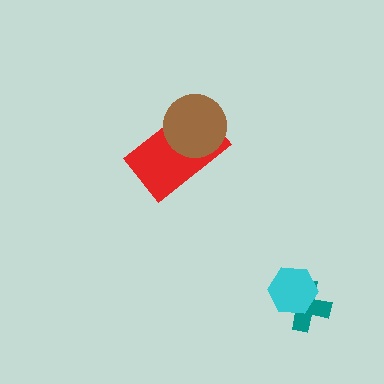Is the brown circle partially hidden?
No, no other shape covers it.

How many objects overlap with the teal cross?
1 object overlaps with the teal cross.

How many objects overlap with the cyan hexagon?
1 object overlaps with the cyan hexagon.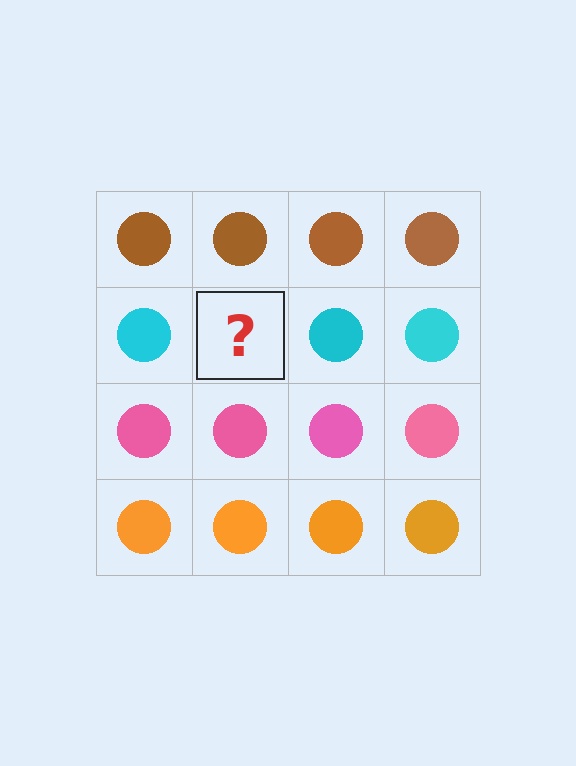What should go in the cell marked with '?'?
The missing cell should contain a cyan circle.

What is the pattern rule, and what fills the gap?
The rule is that each row has a consistent color. The gap should be filled with a cyan circle.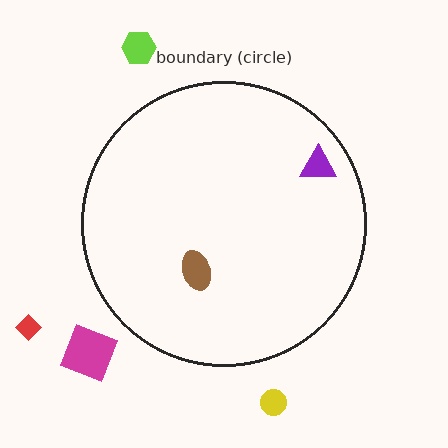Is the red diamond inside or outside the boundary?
Outside.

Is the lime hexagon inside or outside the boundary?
Outside.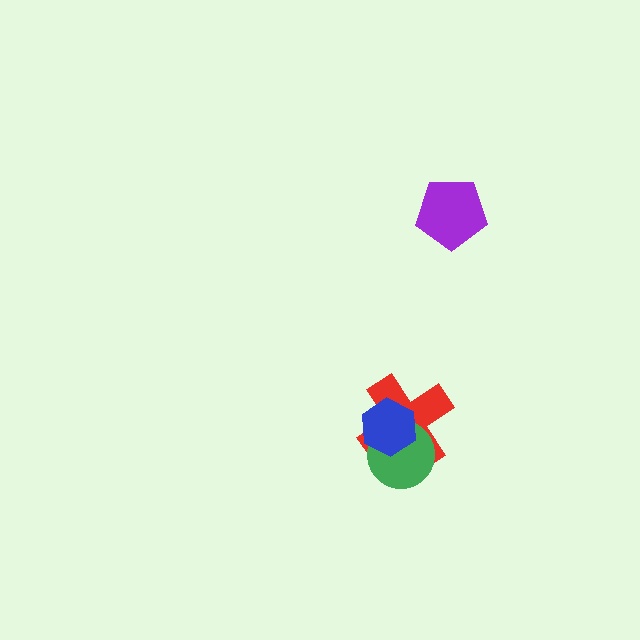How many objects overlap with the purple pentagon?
0 objects overlap with the purple pentagon.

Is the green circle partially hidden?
Yes, it is partially covered by another shape.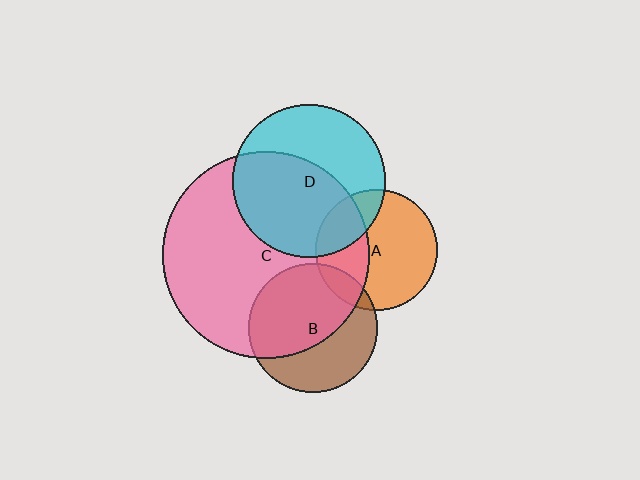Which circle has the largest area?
Circle C (pink).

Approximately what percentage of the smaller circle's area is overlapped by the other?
Approximately 10%.